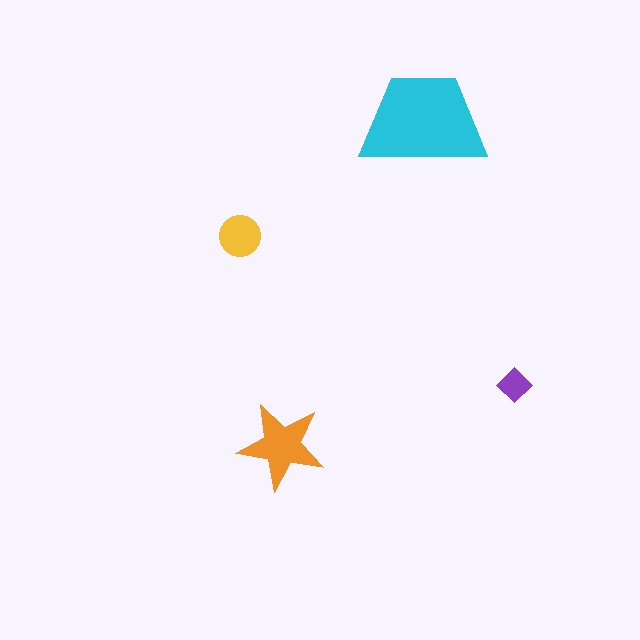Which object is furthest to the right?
The purple diamond is rightmost.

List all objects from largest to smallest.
The cyan trapezoid, the orange star, the yellow circle, the purple diamond.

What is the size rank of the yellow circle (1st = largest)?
3rd.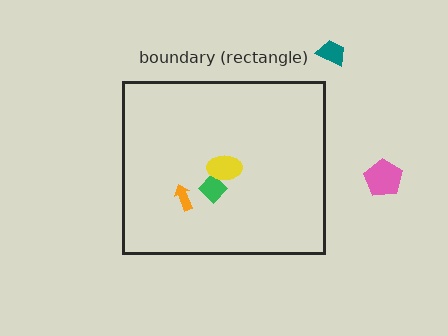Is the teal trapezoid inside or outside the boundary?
Outside.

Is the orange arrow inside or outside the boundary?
Inside.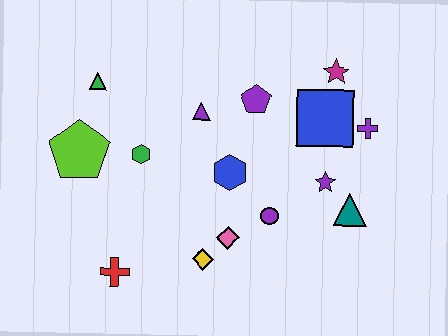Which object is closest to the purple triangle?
The purple pentagon is closest to the purple triangle.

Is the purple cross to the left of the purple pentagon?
No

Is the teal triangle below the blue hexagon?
Yes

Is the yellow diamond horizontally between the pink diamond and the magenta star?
No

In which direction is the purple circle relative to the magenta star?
The purple circle is below the magenta star.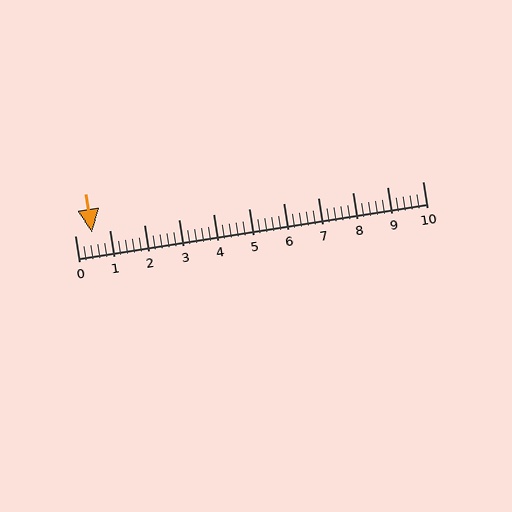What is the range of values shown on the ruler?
The ruler shows values from 0 to 10.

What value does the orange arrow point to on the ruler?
The orange arrow points to approximately 0.5.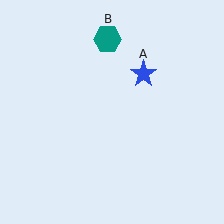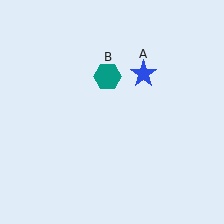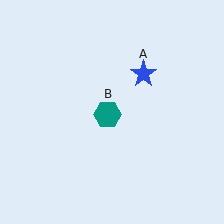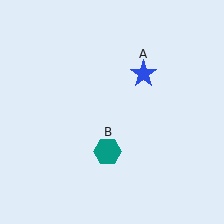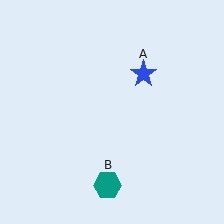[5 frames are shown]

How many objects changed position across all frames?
1 object changed position: teal hexagon (object B).